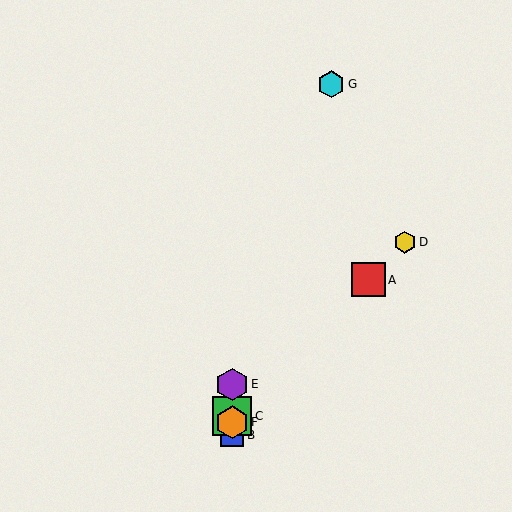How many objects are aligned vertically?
4 objects (B, C, E, F) are aligned vertically.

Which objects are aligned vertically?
Objects B, C, E, F are aligned vertically.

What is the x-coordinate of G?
Object G is at x≈331.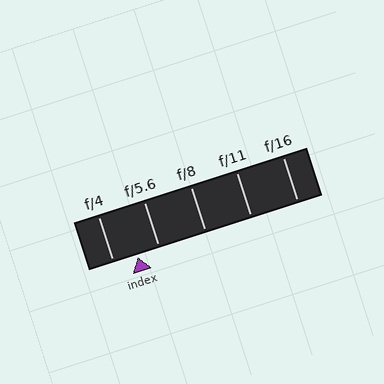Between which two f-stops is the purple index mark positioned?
The index mark is between f/4 and f/5.6.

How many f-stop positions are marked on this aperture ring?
There are 5 f-stop positions marked.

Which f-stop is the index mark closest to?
The index mark is closest to f/5.6.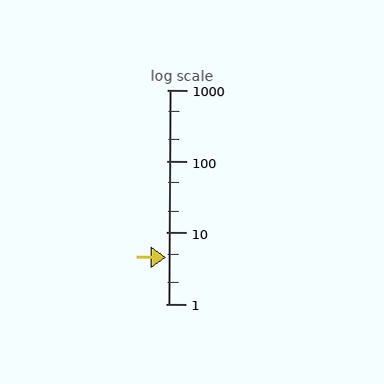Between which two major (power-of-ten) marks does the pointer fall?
The pointer is between 1 and 10.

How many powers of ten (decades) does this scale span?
The scale spans 3 decades, from 1 to 1000.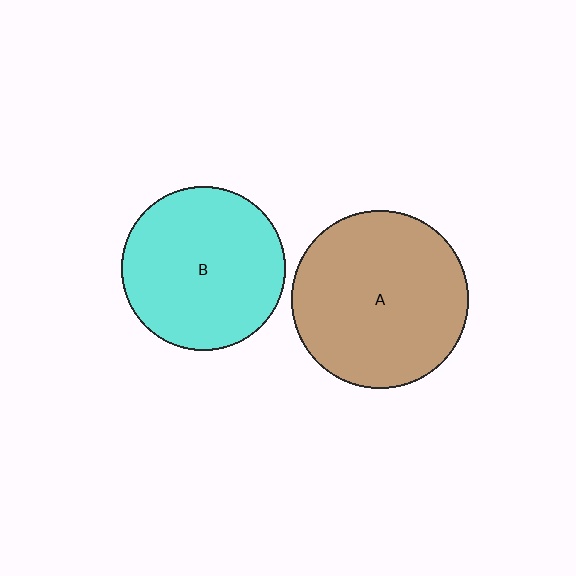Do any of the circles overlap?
No, none of the circles overlap.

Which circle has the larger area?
Circle A (brown).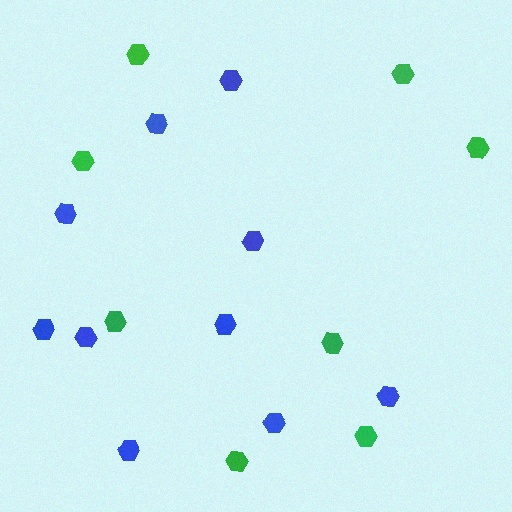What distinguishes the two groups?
There are 2 groups: one group of blue hexagons (10) and one group of green hexagons (8).